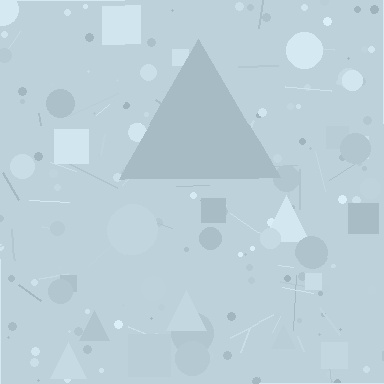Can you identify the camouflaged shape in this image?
The camouflaged shape is a triangle.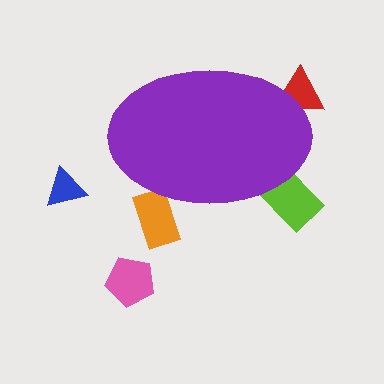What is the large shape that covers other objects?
A purple ellipse.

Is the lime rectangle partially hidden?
Yes, the lime rectangle is partially hidden behind the purple ellipse.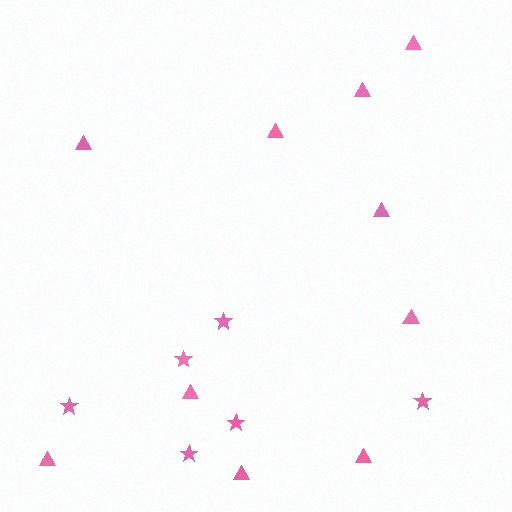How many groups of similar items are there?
There are 2 groups: one group of stars (6) and one group of triangles (10).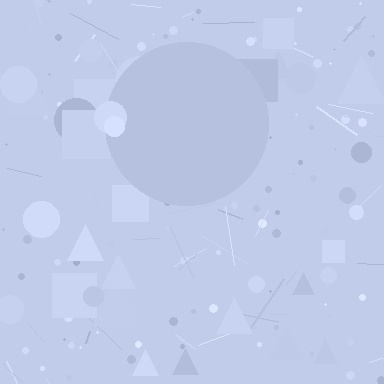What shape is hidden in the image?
A circle is hidden in the image.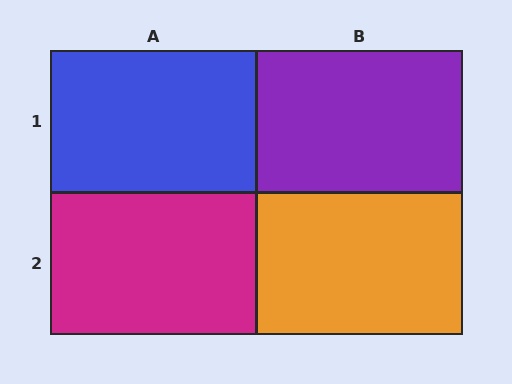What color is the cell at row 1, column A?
Blue.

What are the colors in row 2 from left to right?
Magenta, orange.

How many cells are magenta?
1 cell is magenta.